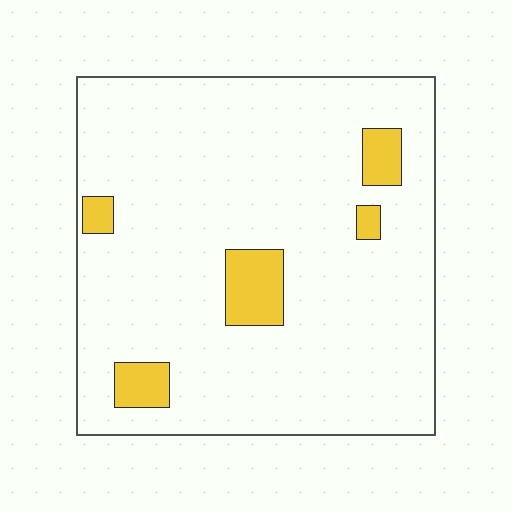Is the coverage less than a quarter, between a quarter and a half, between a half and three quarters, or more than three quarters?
Less than a quarter.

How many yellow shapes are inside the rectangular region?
5.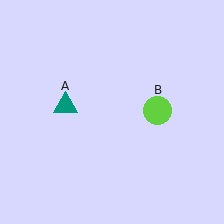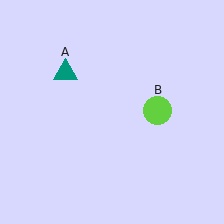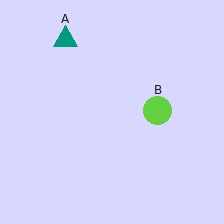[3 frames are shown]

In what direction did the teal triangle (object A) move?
The teal triangle (object A) moved up.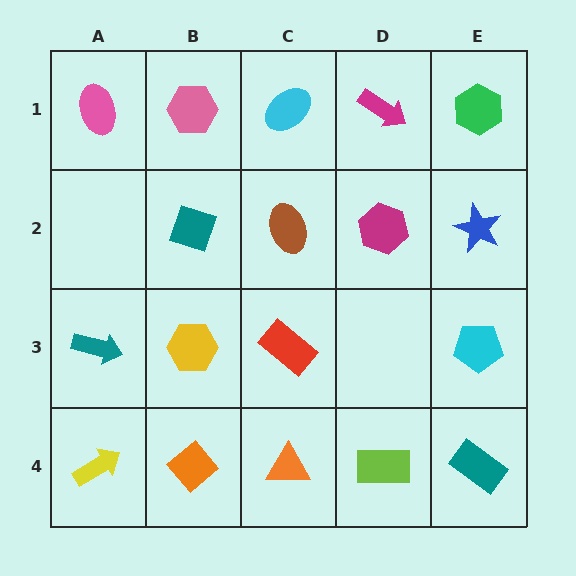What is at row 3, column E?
A cyan pentagon.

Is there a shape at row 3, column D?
No, that cell is empty.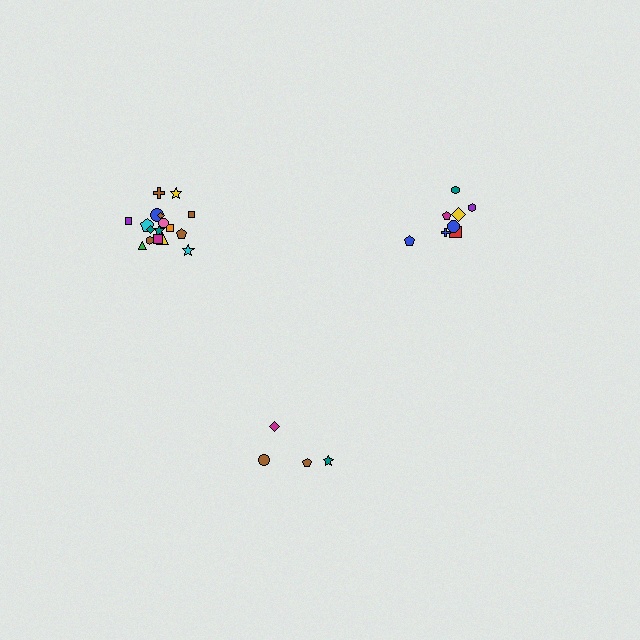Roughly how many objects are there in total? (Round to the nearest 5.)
Roughly 30 objects in total.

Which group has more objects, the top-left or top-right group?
The top-left group.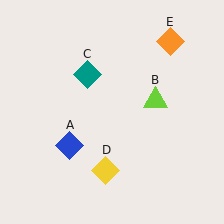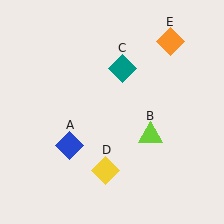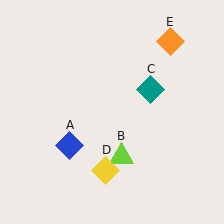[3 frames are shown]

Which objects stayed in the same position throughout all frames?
Blue diamond (object A) and yellow diamond (object D) and orange diamond (object E) remained stationary.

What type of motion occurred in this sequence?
The lime triangle (object B), teal diamond (object C) rotated clockwise around the center of the scene.